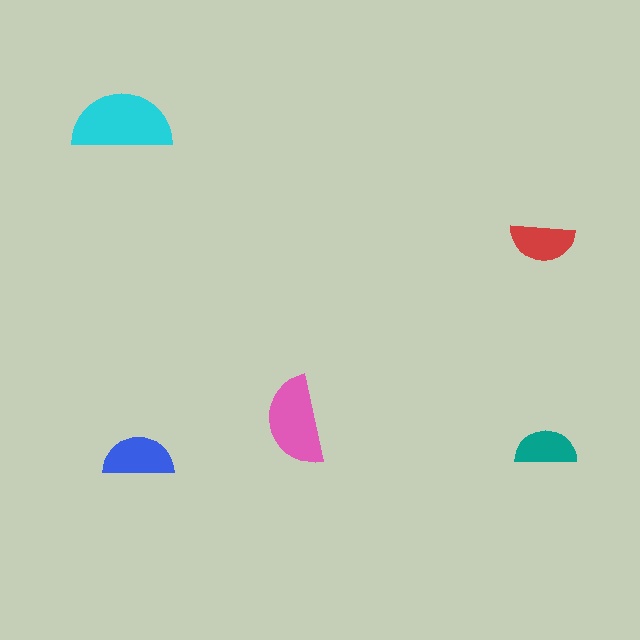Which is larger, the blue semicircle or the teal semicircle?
The blue one.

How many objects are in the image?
There are 5 objects in the image.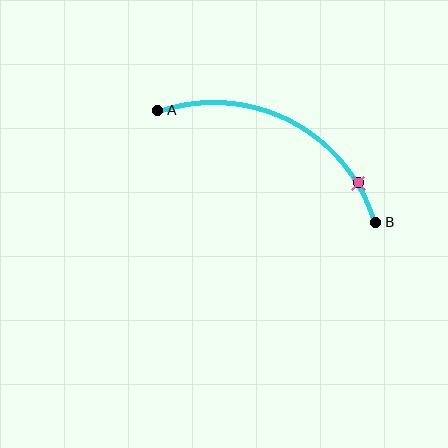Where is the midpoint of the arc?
The arc midpoint is the point on the curve farthest from the straight line joining A and B. It sits above that line.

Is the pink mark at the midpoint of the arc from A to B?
No. The pink mark lies on the arc but is closer to endpoint B. The arc midpoint would be at the point on the curve equidistant along the arc from both A and B.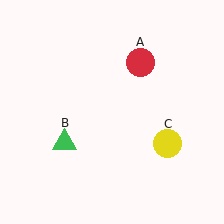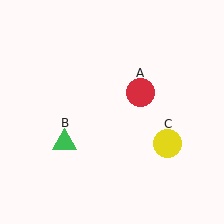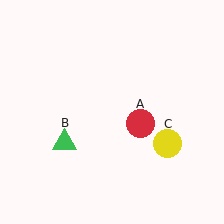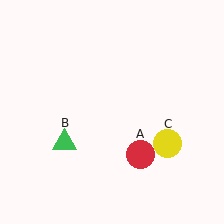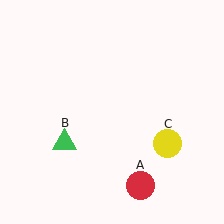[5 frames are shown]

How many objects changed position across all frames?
1 object changed position: red circle (object A).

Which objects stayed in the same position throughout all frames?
Green triangle (object B) and yellow circle (object C) remained stationary.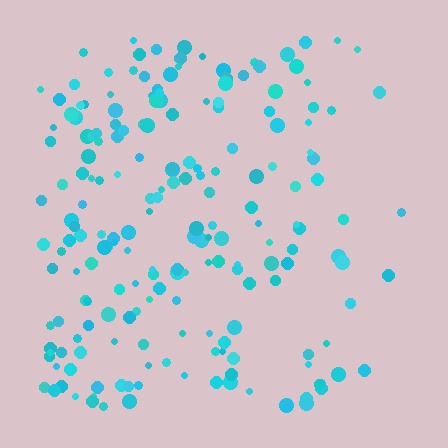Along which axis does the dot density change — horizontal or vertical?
Horizontal.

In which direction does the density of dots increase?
From right to left, with the left side densest.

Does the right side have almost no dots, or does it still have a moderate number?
Still a moderate number, just noticeably fewer than the left.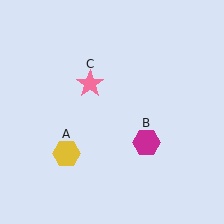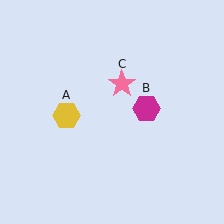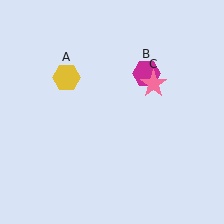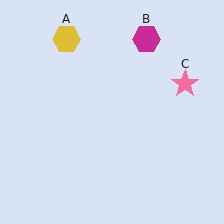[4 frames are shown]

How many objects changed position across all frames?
3 objects changed position: yellow hexagon (object A), magenta hexagon (object B), pink star (object C).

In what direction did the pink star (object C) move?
The pink star (object C) moved right.